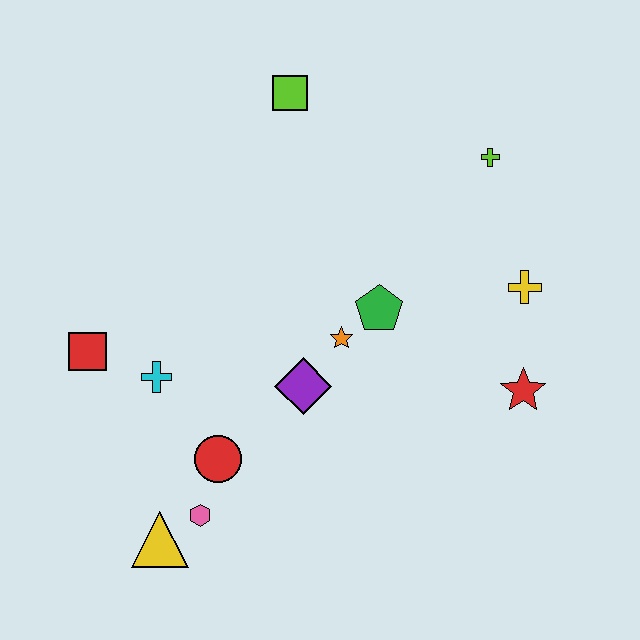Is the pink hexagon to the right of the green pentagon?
No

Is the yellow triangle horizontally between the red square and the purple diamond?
Yes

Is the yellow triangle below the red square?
Yes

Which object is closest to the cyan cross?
The red square is closest to the cyan cross.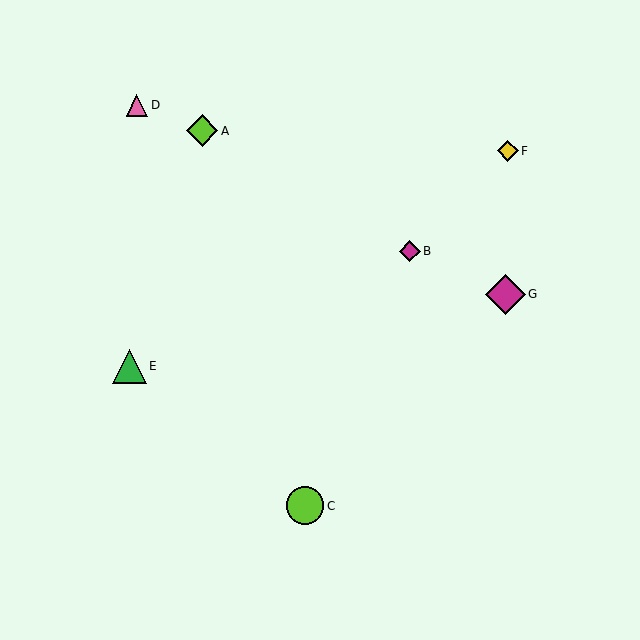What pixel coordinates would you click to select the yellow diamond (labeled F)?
Click at (508, 151) to select the yellow diamond F.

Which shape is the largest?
The magenta diamond (labeled G) is the largest.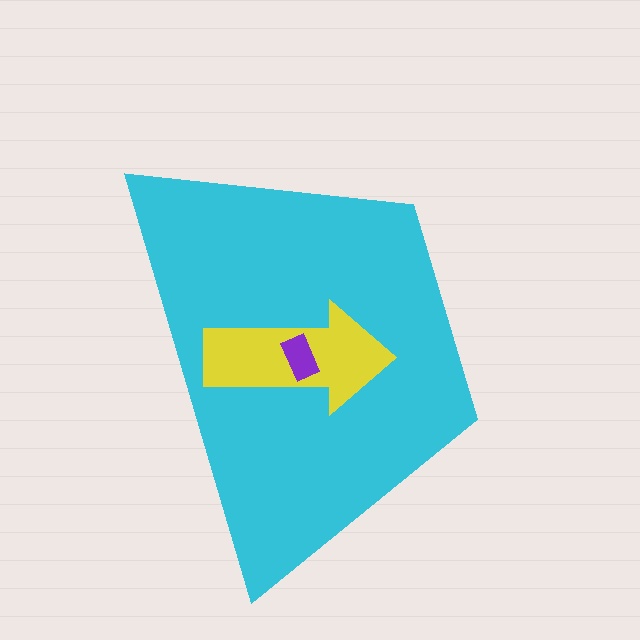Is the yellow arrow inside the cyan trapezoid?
Yes.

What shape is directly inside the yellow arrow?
The purple rectangle.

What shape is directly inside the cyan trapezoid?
The yellow arrow.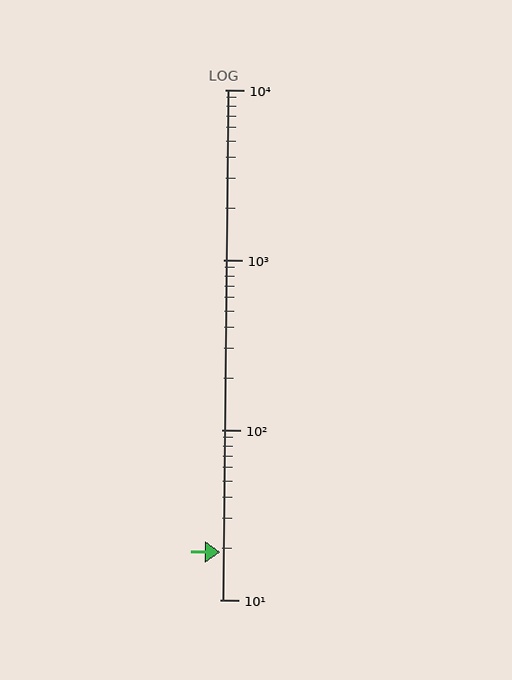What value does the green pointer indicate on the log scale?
The pointer indicates approximately 19.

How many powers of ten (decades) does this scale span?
The scale spans 3 decades, from 10 to 10000.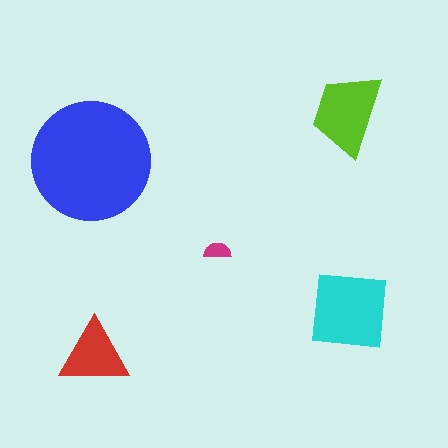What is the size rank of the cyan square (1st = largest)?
2nd.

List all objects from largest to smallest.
The blue circle, the cyan square, the lime trapezoid, the red triangle, the magenta semicircle.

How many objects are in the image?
There are 5 objects in the image.